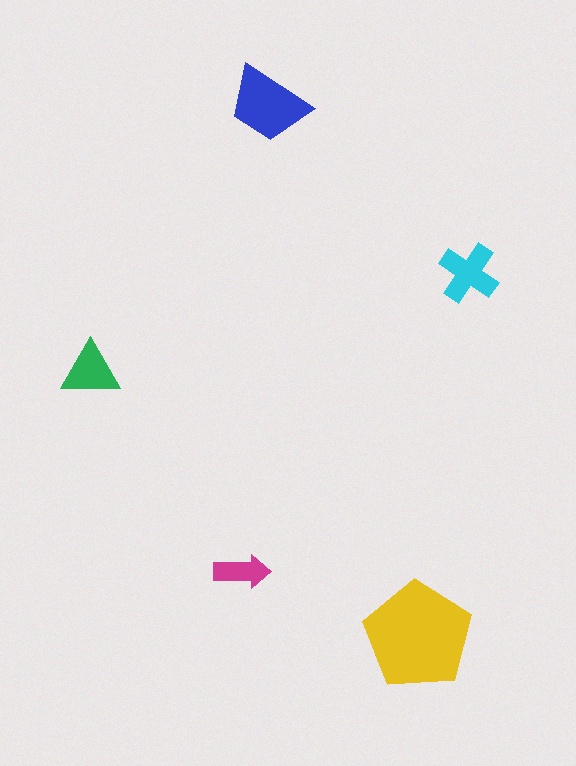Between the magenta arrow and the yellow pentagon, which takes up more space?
The yellow pentagon.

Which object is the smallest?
The magenta arrow.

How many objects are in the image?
There are 5 objects in the image.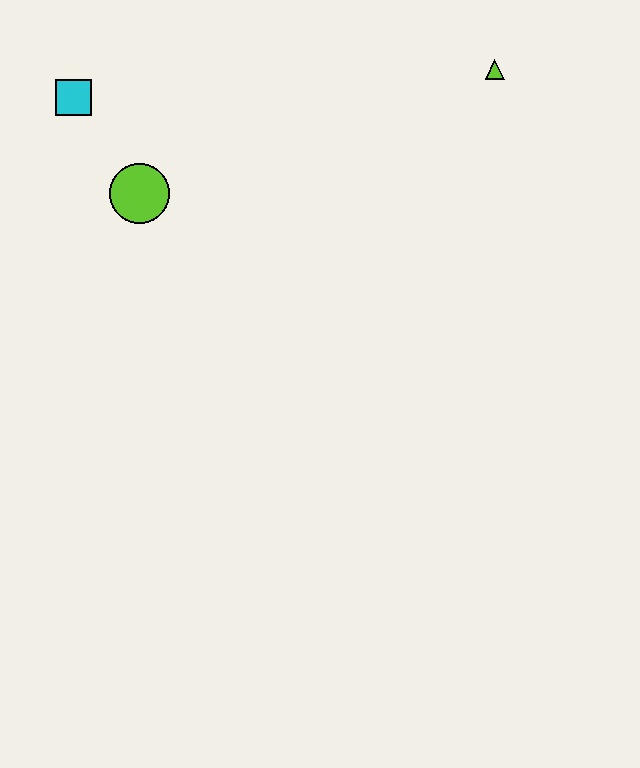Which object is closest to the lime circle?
The cyan square is closest to the lime circle.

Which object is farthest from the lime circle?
The lime triangle is farthest from the lime circle.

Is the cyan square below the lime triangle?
Yes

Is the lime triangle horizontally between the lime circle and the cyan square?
No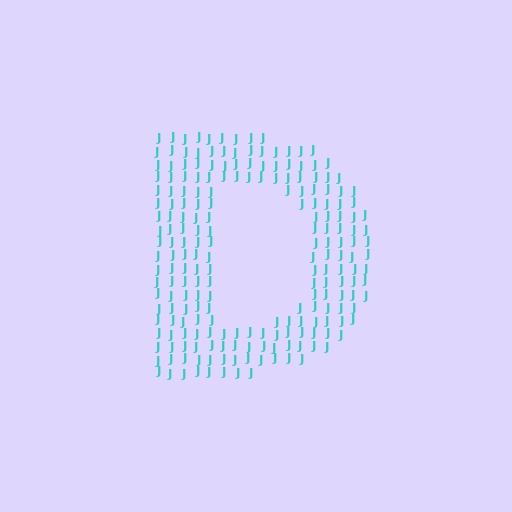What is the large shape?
The large shape is the letter D.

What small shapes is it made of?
It is made of small letter J's.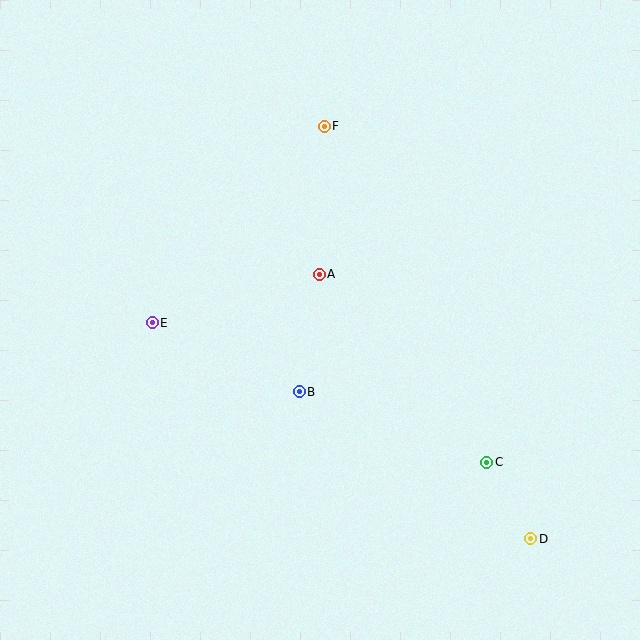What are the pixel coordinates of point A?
Point A is at (319, 274).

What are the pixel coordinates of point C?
Point C is at (487, 462).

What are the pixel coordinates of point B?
Point B is at (299, 392).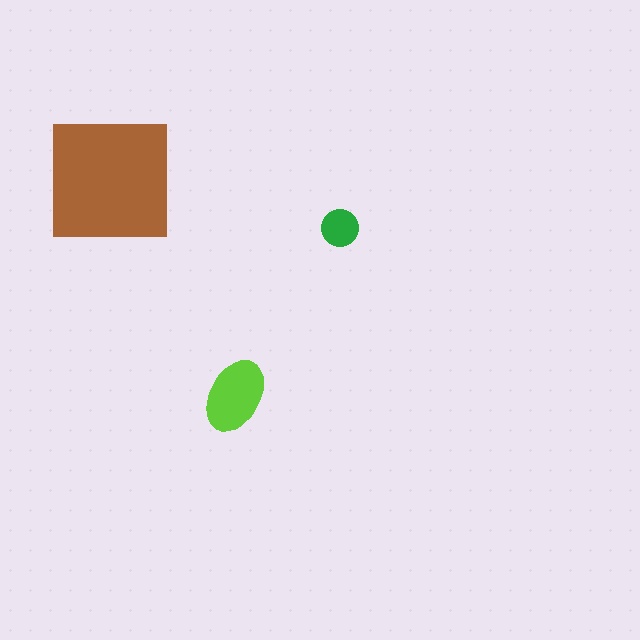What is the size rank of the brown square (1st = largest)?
1st.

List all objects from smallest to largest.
The green circle, the lime ellipse, the brown square.